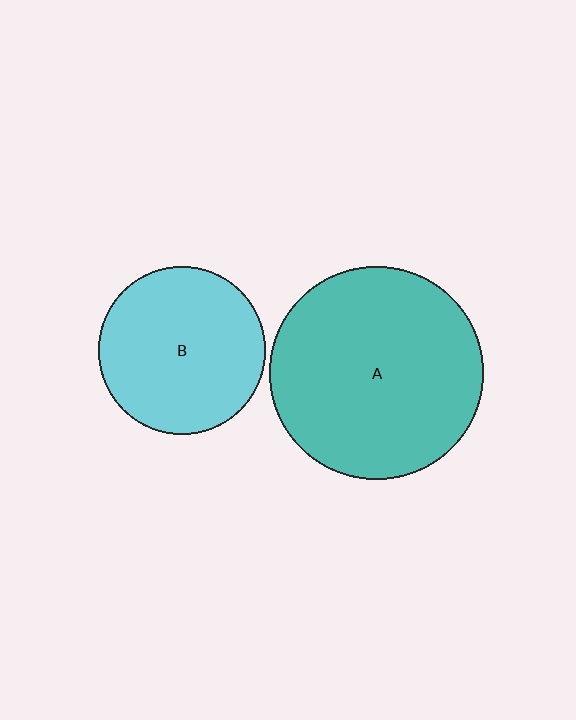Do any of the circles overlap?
No, none of the circles overlap.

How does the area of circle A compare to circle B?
Approximately 1.6 times.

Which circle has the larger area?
Circle A (teal).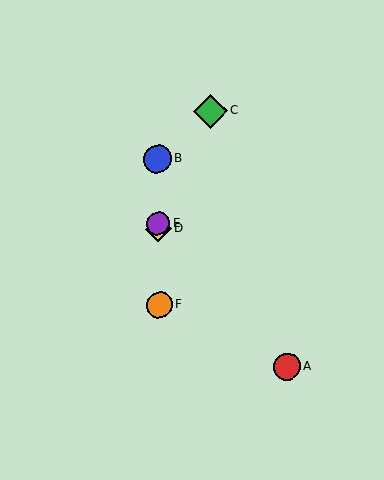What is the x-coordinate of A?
Object A is at x≈287.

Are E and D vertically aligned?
Yes, both are at x≈158.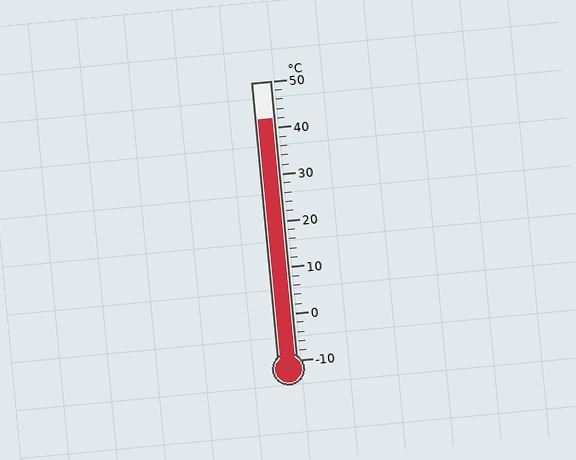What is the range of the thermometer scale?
The thermometer scale ranges from -10°C to 50°C.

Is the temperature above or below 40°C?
The temperature is above 40°C.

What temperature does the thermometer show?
The thermometer shows approximately 42°C.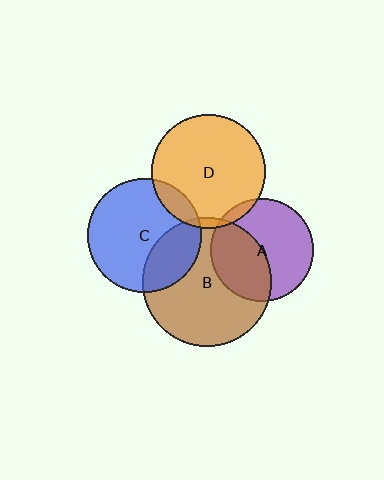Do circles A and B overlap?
Yes.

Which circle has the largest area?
Circle B (brown).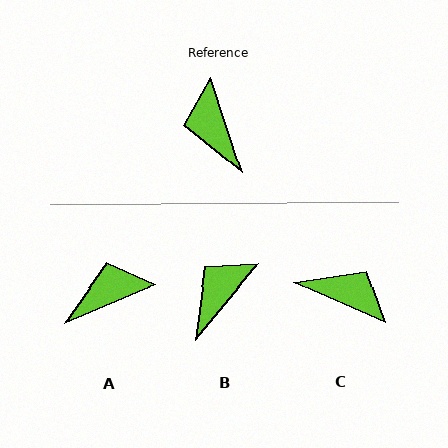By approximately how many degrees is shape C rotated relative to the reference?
Approximately 132 degrees clockwise.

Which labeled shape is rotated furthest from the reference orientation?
C, about 132 degrees away.